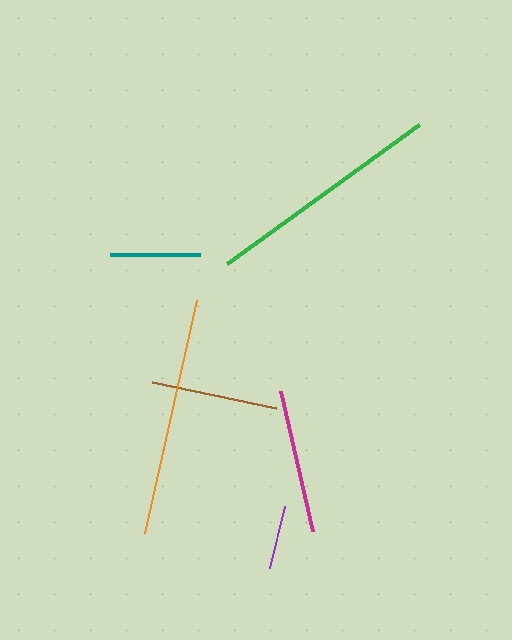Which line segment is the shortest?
The purple line is the shortest at approximately 64 pixels.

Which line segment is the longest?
The orange line is the longest at approximately 239 pixels.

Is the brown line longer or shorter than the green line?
The green line is longer than the brown line.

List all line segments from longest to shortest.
From longest to shortest: orange, green, magenta, brown, teal, purple.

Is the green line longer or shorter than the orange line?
The orange line is longer than the green line.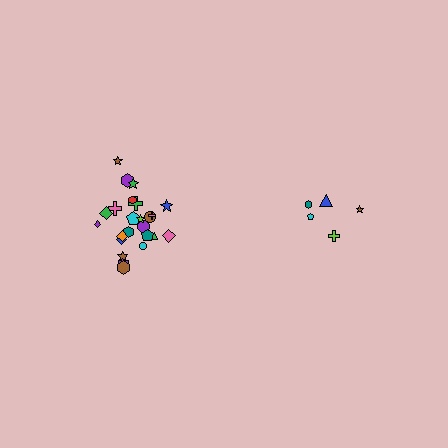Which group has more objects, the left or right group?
The left group.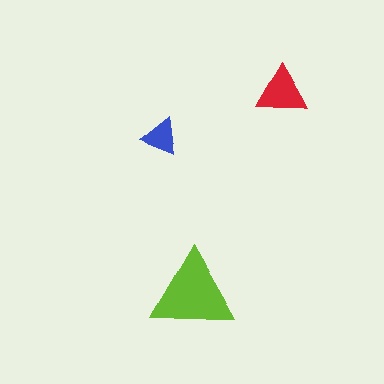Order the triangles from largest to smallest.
the lime one, the red one, the blue one.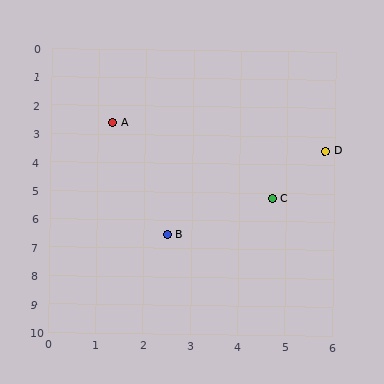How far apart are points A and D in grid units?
Points A and D are about 4.6 grid units apart.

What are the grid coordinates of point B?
Point B is at approximately (2.5, 6.5).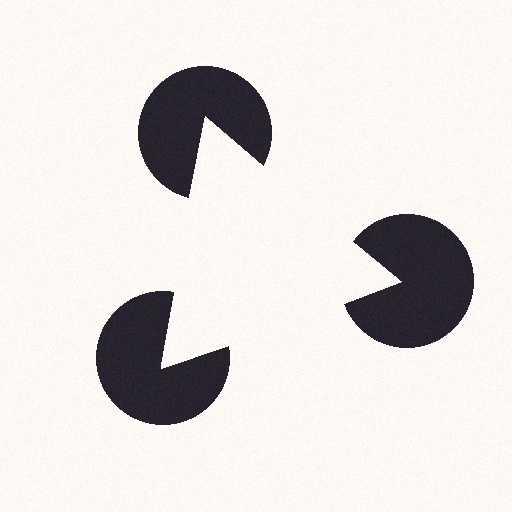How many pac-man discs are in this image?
There are 3 — one at each vertex of the illusory triangle.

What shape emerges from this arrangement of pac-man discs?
An illusory triangle — its edges are inferred from the aligned wedge cuts in the pac-man discs, not physically drawn.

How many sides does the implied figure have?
3 sides.